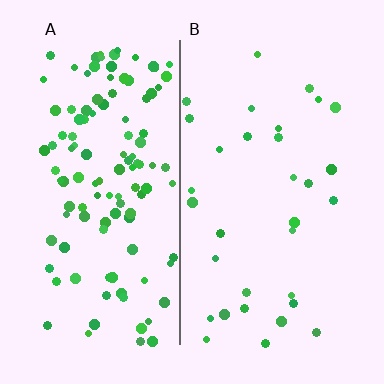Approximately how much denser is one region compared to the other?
Approximately 3.7× — region A over region B.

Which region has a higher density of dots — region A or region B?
A (the left).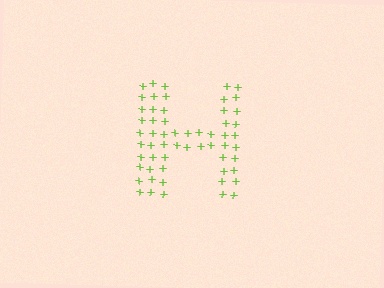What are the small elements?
The small elements are plus signs.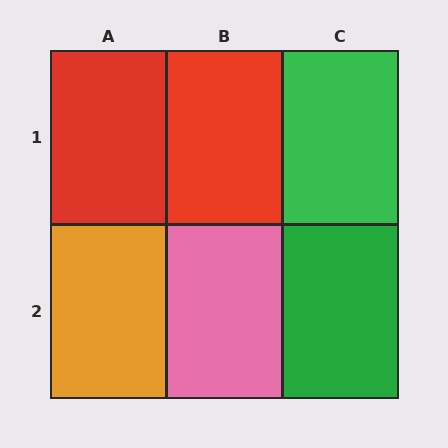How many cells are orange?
1 cell is orange.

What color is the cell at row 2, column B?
Pink.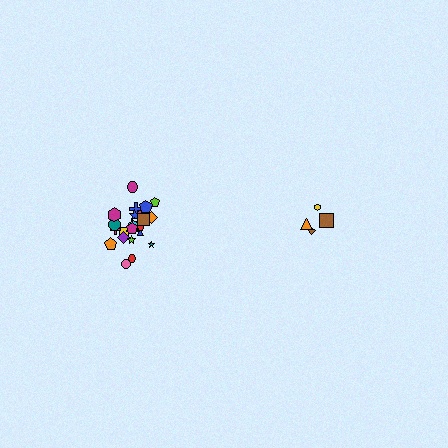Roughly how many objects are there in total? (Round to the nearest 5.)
Roughly 30 objects in total.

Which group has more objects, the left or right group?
The left group.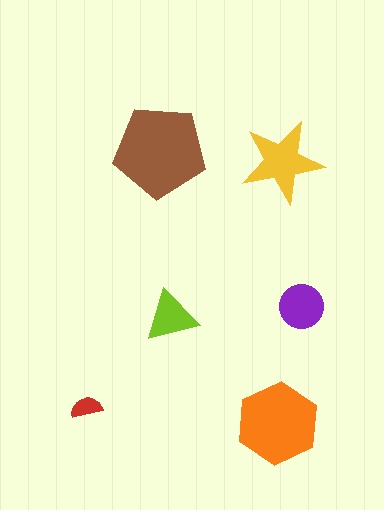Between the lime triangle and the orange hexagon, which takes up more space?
The orange hexagon.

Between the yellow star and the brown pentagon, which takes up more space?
The brown pentagon.